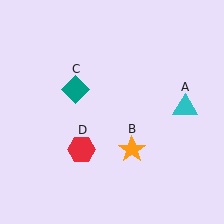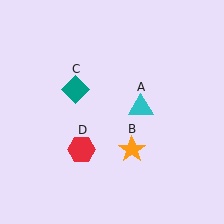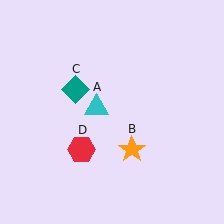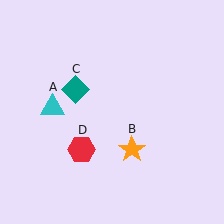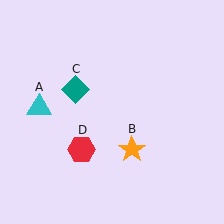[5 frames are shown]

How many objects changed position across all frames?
1 object changed position: cyan triangle (object A).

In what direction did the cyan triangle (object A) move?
The cyan triangle (object A) moved left.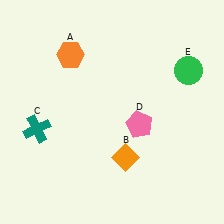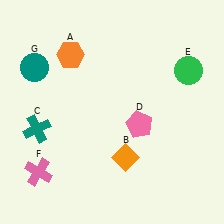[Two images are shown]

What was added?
A pink cross (F), a teal circle (G) were added in Image 2.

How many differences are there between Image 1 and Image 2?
There are 2 differences between the two images.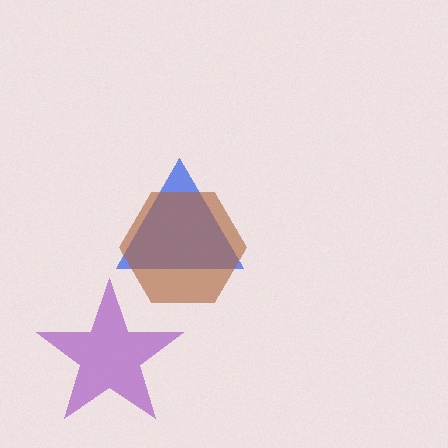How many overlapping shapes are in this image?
There are 3 overlapping shapes in the image.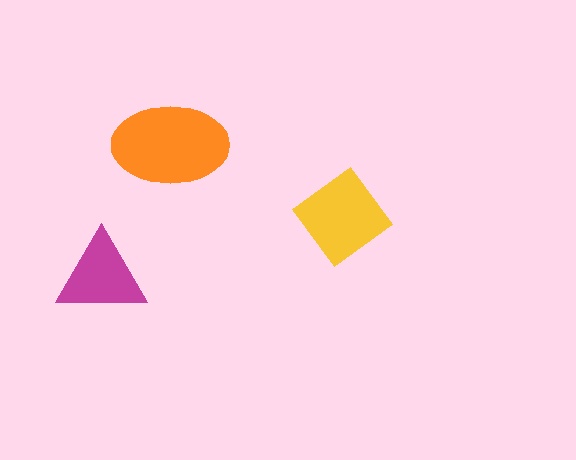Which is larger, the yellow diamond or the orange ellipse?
The orange ellipse.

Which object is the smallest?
The magenta triangle.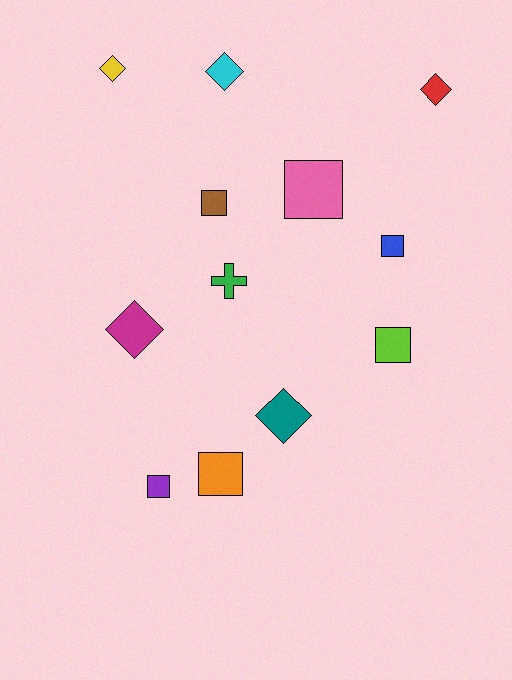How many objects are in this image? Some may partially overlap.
There are 12 objects.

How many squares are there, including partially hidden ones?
There are 6 squares.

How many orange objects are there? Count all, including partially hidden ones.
There is 1 orange object.